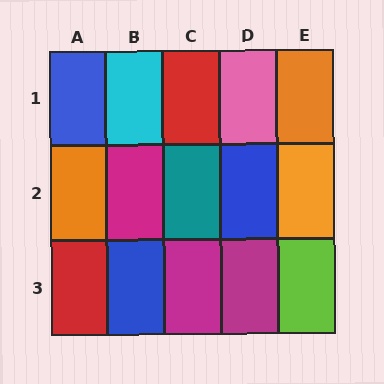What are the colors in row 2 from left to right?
Orange, magenta, teal, blue, orange.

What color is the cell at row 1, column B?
Cyan.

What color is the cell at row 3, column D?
Magenta.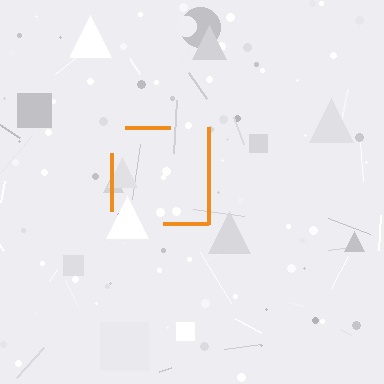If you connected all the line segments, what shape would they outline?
They would outline a square.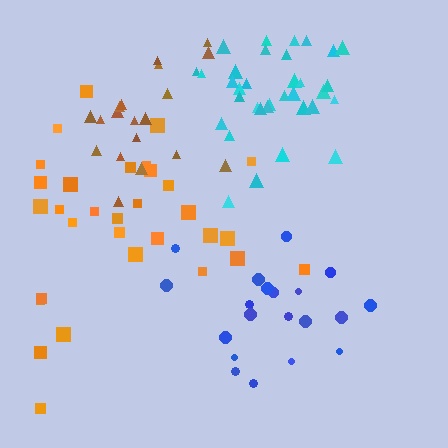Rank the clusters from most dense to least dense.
cyan, blue, brown, orange.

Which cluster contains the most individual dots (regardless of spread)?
Cyan (34).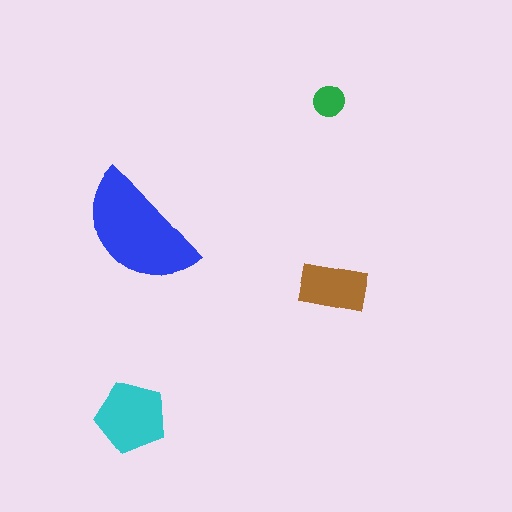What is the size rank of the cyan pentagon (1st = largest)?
2nd.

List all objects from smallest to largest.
The green circle, the brown rectangle, the cyan pentagon, the blue semicircle.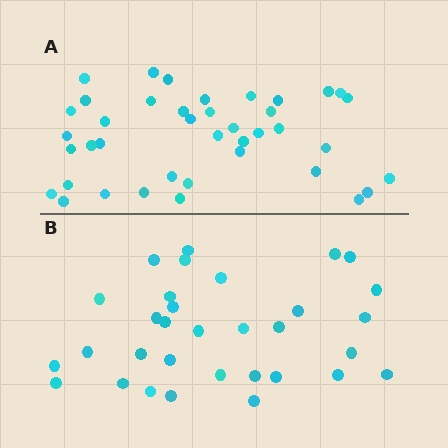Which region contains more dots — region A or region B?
Region A (the top region) has more dots.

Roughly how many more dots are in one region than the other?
Region A has roughly 8 or so more dots than region B.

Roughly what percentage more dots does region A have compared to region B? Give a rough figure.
About 25% more.